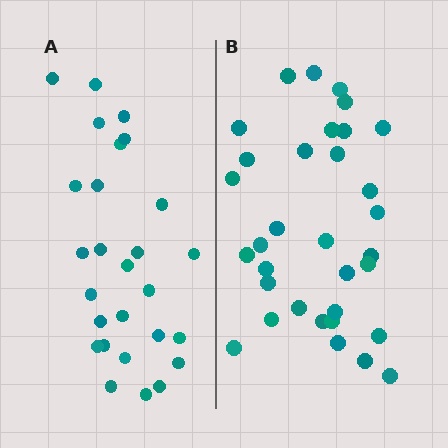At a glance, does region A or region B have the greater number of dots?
Region B (the right region) has more dots.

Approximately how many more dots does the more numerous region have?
Region B has about 6 more dots than region A.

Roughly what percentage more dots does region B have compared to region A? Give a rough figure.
About 20% more.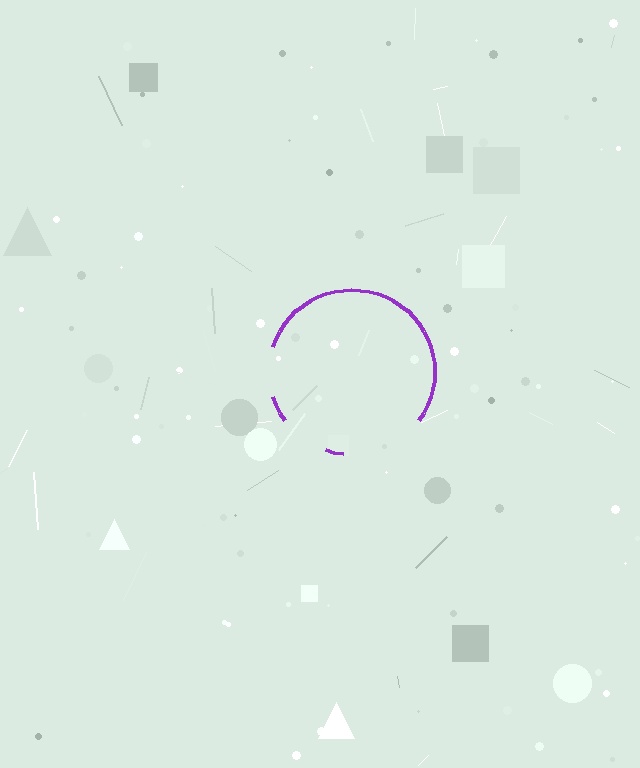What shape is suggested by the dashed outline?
The dashed outline suggests a circle.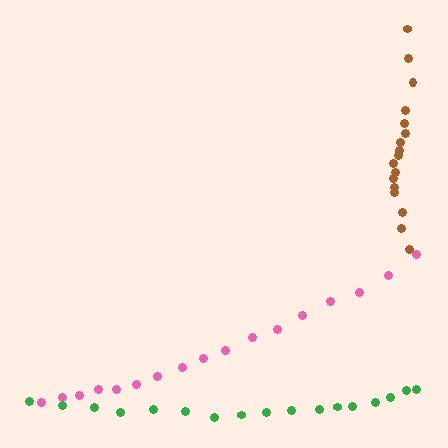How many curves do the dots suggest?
There are 3 distinct paths.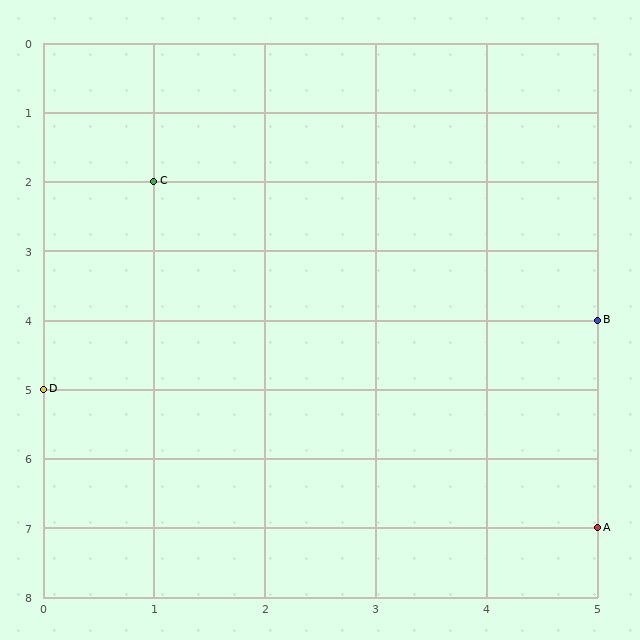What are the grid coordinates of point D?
Point D is at grid coordinates (0, 5).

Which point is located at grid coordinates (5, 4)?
Point B is at (5, 4).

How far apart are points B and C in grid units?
Points B and C are 4 columns and 2 rows apart (about 4.5 grid units diagonally).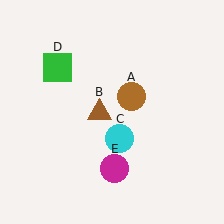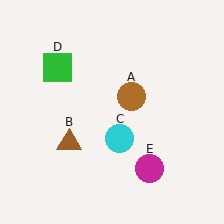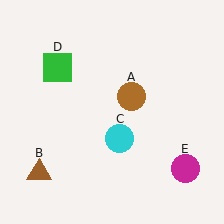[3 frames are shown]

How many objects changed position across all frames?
2 objects changed position: brown triangle (object B), magenta circle (object E).